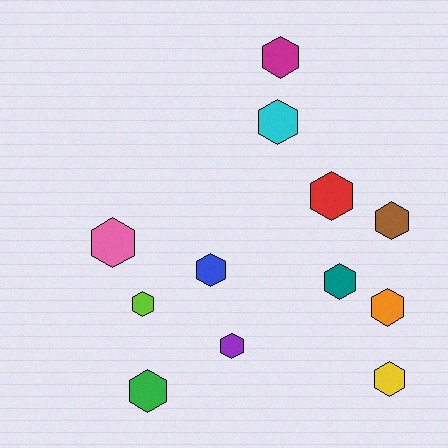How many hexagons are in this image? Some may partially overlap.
There are 12 hexagons.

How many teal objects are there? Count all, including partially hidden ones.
There is 1 teal object.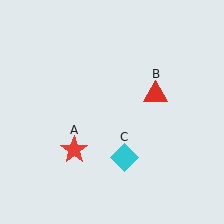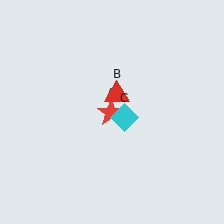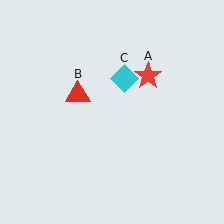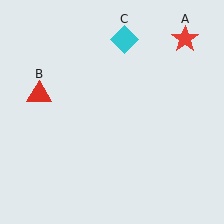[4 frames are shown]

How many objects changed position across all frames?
3 objects changed position: red star (object A), red triangle (object B), cyan diamond (object C).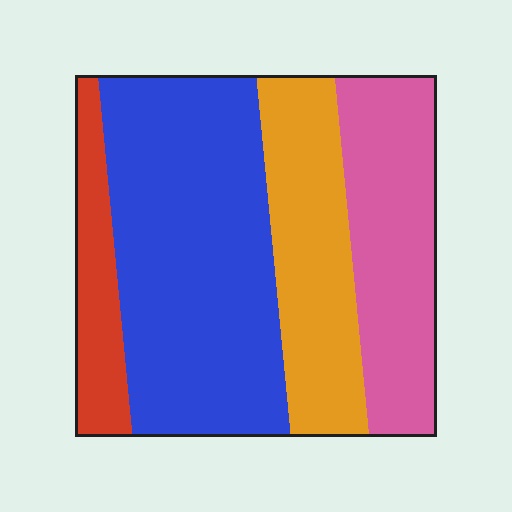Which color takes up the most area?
Blue, at roughly 45%.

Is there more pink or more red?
Pink.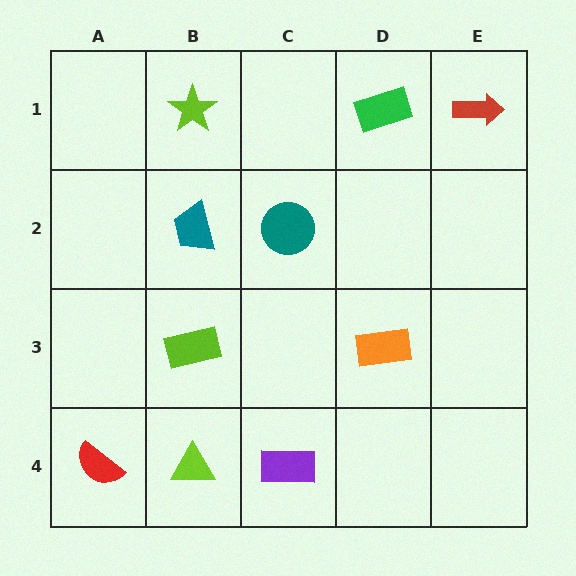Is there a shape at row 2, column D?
No, that cell is empty.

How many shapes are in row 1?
3 shapes.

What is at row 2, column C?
A teal circle.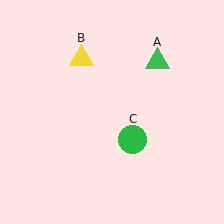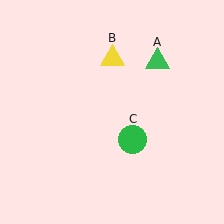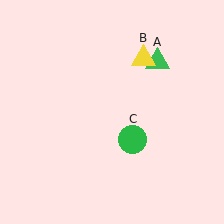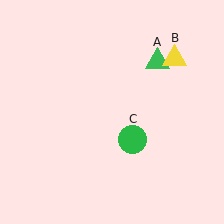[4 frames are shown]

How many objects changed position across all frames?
1 object changed position: yellow triangle (object B).